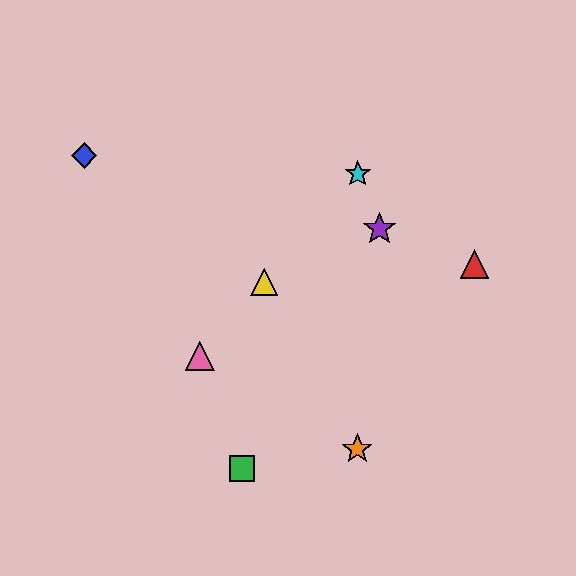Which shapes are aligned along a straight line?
The yellow triangle, the cyan star, the pink triangle are aligned along a straight line.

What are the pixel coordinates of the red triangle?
The red triangle is at (475, 264).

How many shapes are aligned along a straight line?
3 shapes (the yellow triangle, the cyan star, the pink triangle) are aligned along a straight line.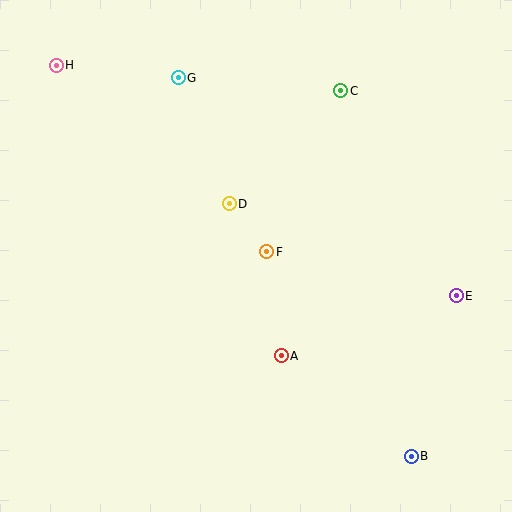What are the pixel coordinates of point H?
Point H is at (56, 65).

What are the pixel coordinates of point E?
Point E is at (456, 296).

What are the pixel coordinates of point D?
Point D is at (229, 204).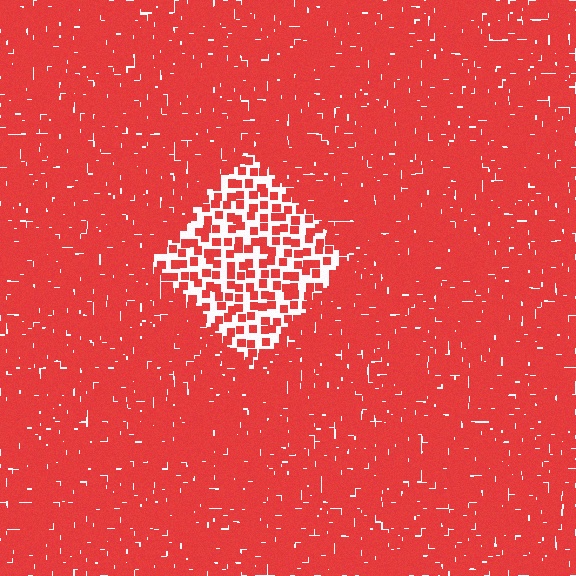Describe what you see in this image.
The image contains small red elements arranged at two different densities. A diamond-shaped region is visible where the elements are less densely packed than the surrounding area.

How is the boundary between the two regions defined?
The boundary is defined by a change in element density (approximately 2.8x ratio). All elements are the same color, size, and shape.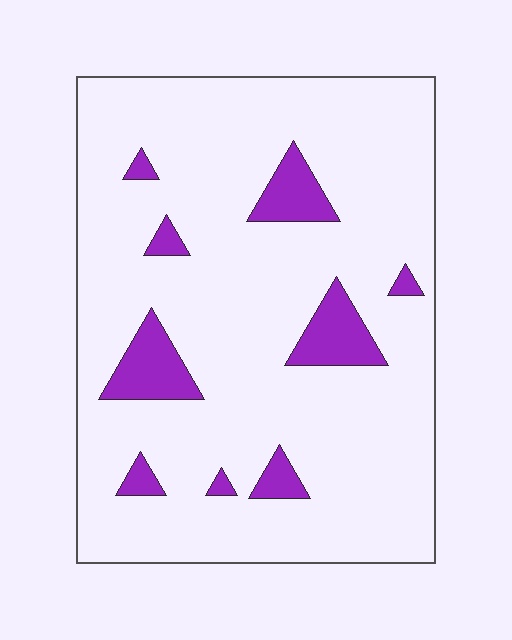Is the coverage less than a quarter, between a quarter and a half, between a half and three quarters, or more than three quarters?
Less than a quarter.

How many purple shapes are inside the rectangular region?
9.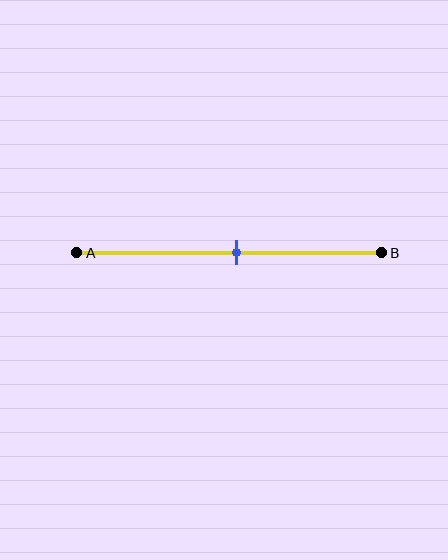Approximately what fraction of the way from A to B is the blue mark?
The blue mark is approximately 50% of the way from A to B.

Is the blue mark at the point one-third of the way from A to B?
No, the mark is at about 50% from A, not at the 33% one-third point.